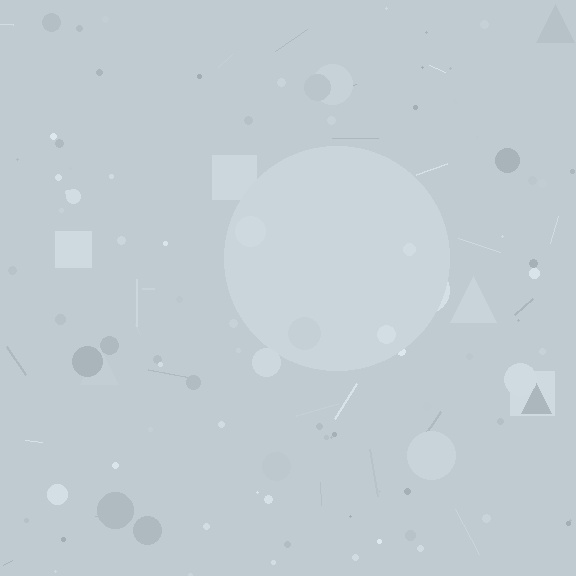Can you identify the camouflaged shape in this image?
The camouflaged shape is a circle.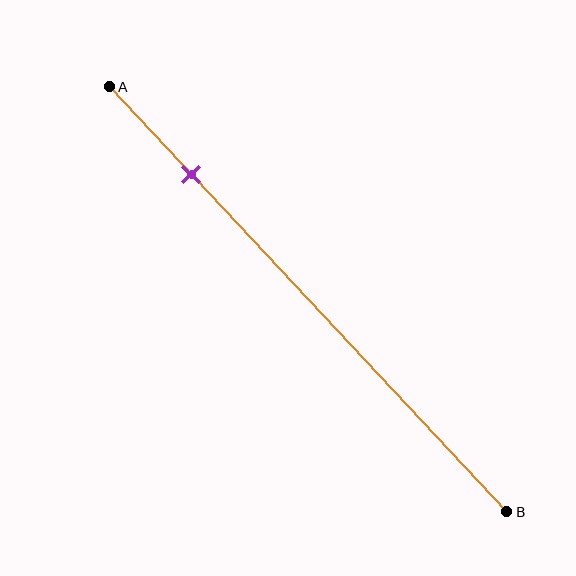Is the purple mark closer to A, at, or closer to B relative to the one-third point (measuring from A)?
The purple mark is closer to point A than the one-third point of segment AB.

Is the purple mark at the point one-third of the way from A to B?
No, the mark is at about 20% from A, not at the 33% one-third point.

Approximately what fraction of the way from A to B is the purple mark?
The purple mark is approximately 20% of the way from A to B.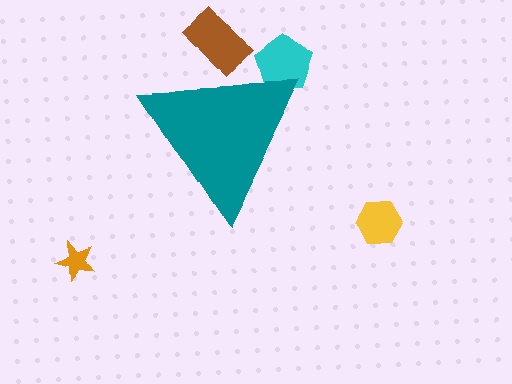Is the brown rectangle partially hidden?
Yes, the brown rectangle is partially hidden behind the teal triangle.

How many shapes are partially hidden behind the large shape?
2 shapes are partially hidden.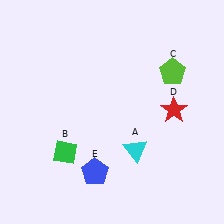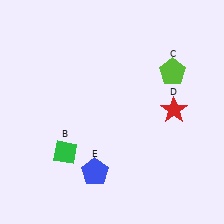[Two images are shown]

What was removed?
The cyan triangle (A) was removed in Image 2.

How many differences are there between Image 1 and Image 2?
There is 1 difference between the two images.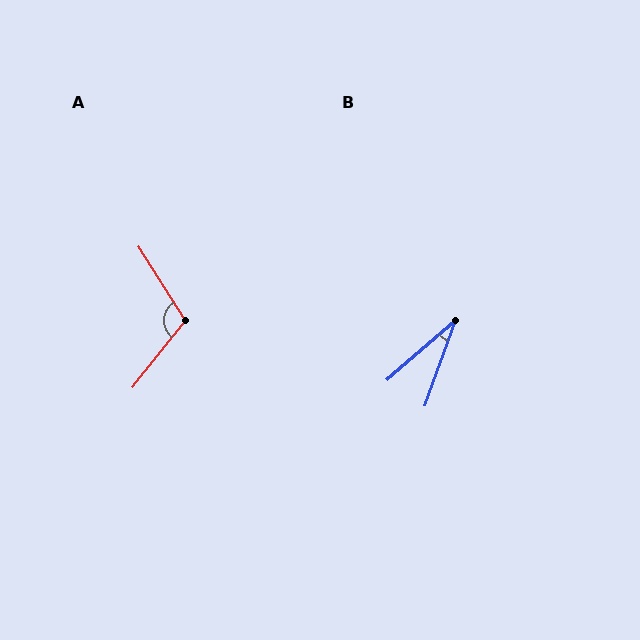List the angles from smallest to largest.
B (29°), A (109°).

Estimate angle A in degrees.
Approximately 109 degrees.